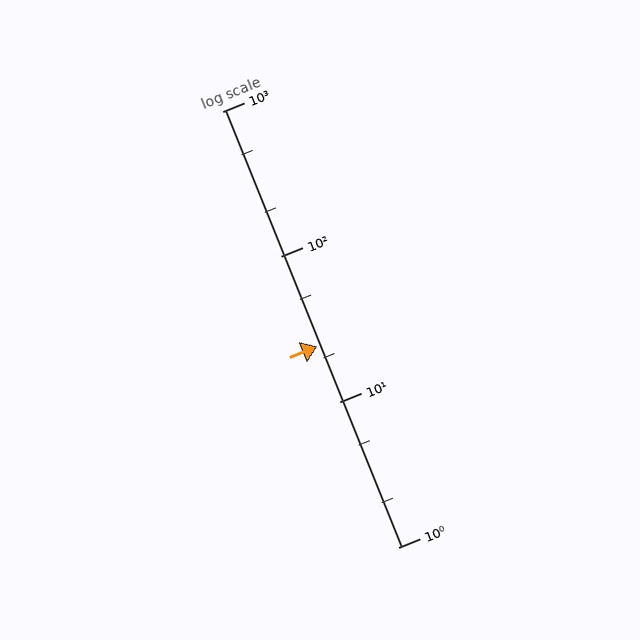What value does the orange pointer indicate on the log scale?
The pointer indicates approximately 24.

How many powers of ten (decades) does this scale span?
The scale spans 3 decades, from 1 to 1000.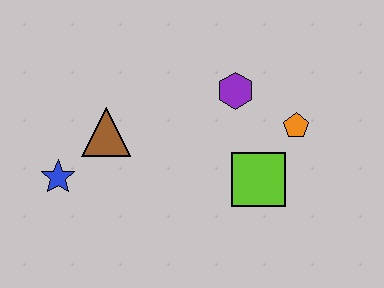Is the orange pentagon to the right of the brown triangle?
Yes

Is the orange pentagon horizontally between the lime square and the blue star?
No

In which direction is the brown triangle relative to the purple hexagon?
The brown triangle is to the left of the purple hexagon.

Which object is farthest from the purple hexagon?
The blue star is farthest from the purple hexagon.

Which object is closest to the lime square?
The orange pentagon is closest to the lime square.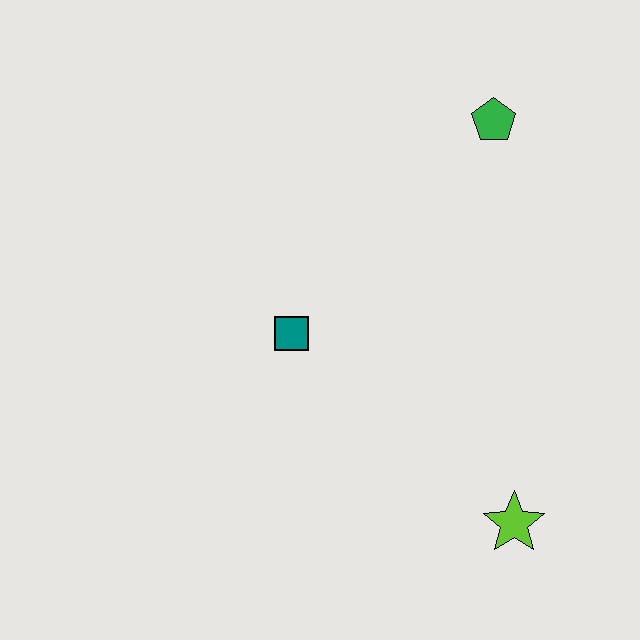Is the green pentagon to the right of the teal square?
Yes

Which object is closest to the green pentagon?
The teal square is closest to the green pentagon.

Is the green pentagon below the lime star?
No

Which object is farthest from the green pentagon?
The lime star is farthest from the green pentagon.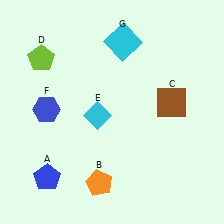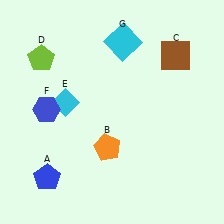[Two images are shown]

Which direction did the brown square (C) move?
The brown square (C) moved up.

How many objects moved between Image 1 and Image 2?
3 objects moved between the two images.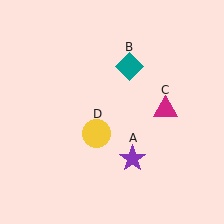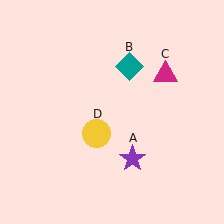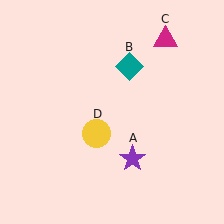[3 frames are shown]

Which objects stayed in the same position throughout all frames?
Purple star (object A) and teal diamond (object B) and yellow circle (object D) remained stationary.